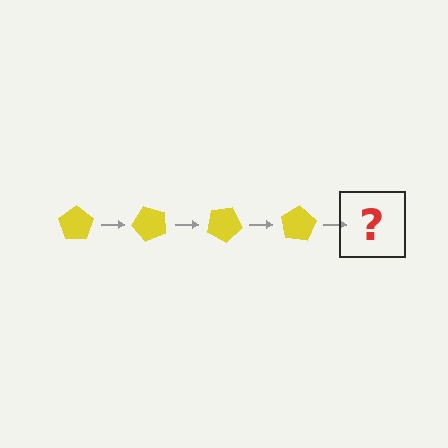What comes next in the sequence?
The next element should be a yellow pentagon rotated 200 degrees.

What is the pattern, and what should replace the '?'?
The pattern is that the pentagon rotates 50 degrees each step. The '?' should be a yellow pentagon rotated 200 degrees.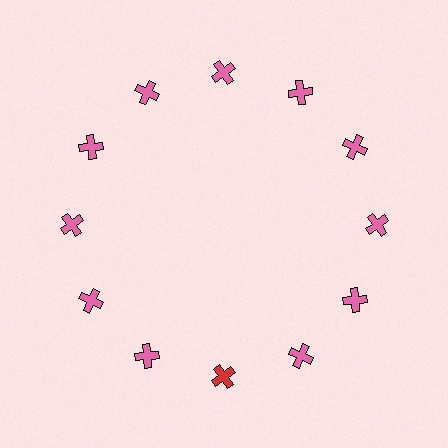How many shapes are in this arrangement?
There are 12 shapes arranged in a ring pattern.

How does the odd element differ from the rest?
It has a different color: red instead of pink.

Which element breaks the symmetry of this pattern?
The red cross at roughly the 6 o'clock position breaks the symmetry. All other shapes are pink crosses.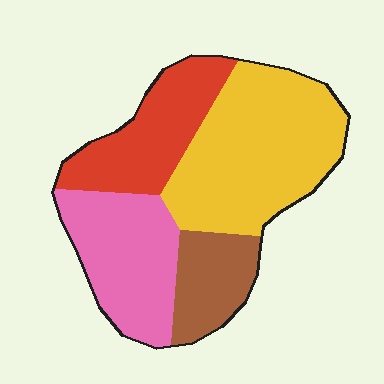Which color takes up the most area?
Yellow, at roughly 40%.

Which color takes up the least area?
Brown, at roughly 15%.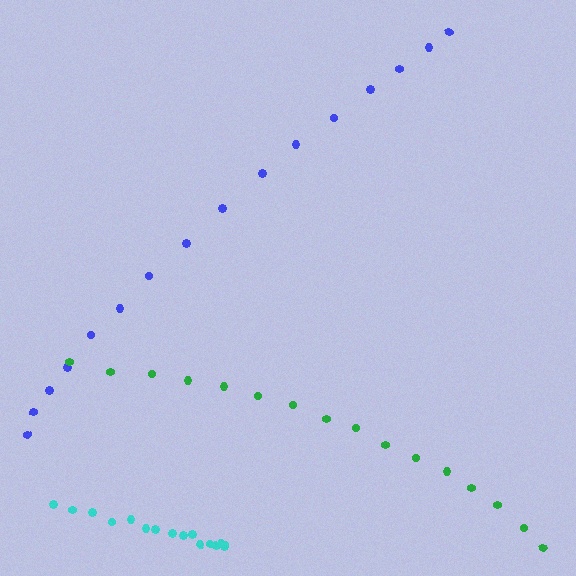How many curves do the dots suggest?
There are 3 distinct paths.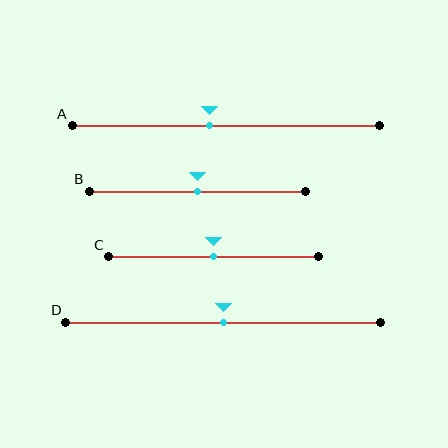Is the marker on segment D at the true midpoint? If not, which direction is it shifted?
Yes, the marker on segment D is at the true midpoint.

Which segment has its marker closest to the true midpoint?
Segment B has its marker closest to the true midpoint.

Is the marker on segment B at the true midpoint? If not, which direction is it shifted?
Yes, the marker on segment B is at the true midpoint.